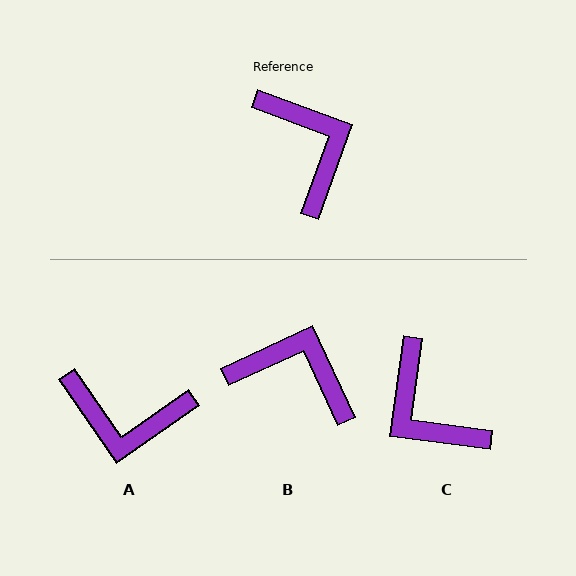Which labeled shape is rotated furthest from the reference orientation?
C, about 168 degrees away.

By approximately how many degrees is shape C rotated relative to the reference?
Approximately 168 degrees clockwise.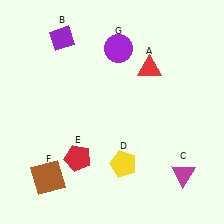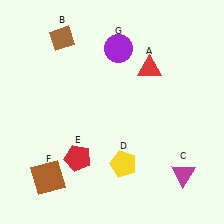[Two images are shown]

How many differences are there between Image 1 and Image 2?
There is 1 difference between the two images.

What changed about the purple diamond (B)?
In Image 1, B is purple. In Image 2, it changed to brown.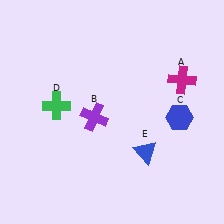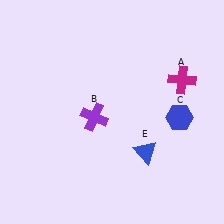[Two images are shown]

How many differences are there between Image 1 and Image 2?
There is 1 difference between the two images.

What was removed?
The green cross (D) was removed in Image 2.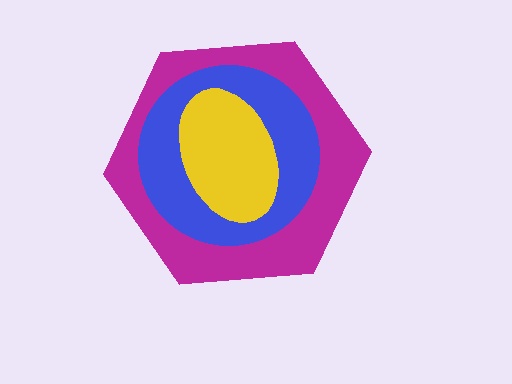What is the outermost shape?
The magenta hexagon.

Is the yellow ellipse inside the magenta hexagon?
Yes.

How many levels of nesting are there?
3.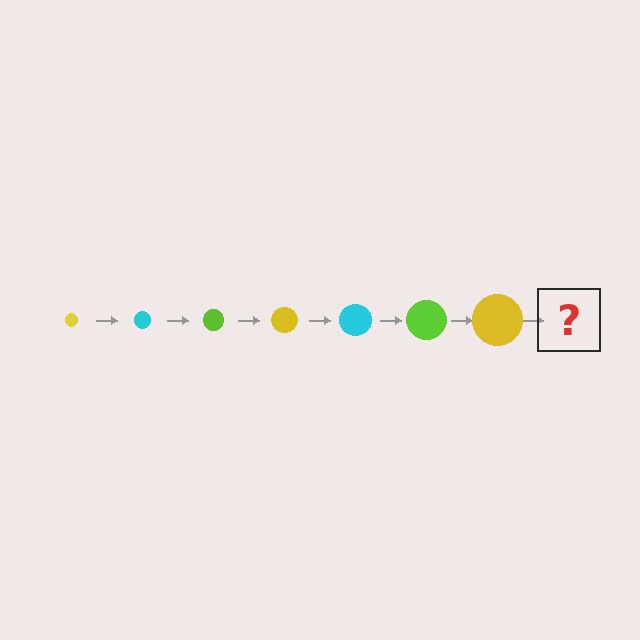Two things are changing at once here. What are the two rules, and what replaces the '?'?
The two rules are that the circle grows larger each step and the color cycles through yellow, cyan, and lime. The '?' should be a cyan circle, larger than the previous one.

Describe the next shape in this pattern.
It should be a cyan circle, larger than the previous one.